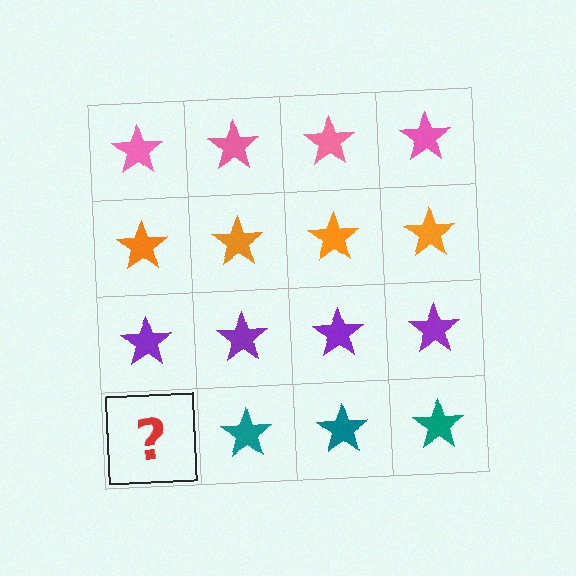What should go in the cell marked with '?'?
The missing cell should contain a teal star.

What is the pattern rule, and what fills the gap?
The rule is that each row has a consistent color. The gap should be filled with a teal star.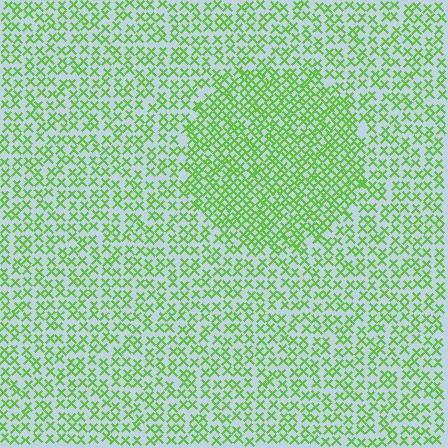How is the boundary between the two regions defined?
The boundary is defined by a change in element density (approximately 1.7x ratio). All elements are the same color, size, and shape.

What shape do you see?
I see a circle.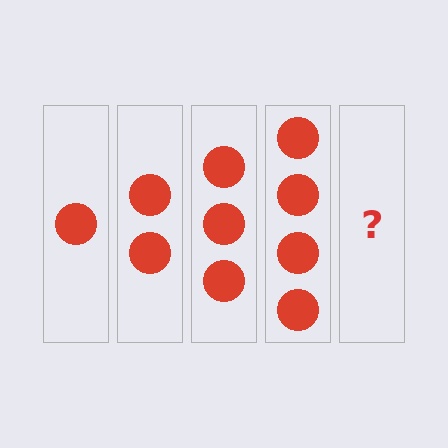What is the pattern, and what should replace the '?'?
The pattern is that each step adds one more circle. The '?' should be 5 circles.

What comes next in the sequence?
The next element should be 5 circles.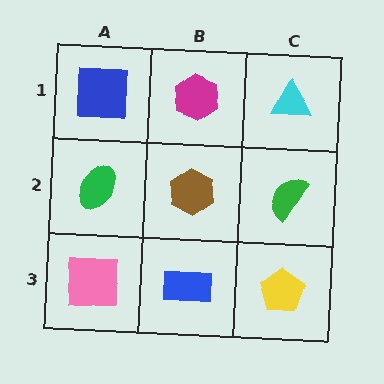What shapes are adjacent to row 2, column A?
A blue square (row 1, column A), a pink square (row 3, column A), a brown hexagon (row 2, column B).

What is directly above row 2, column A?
A blue square.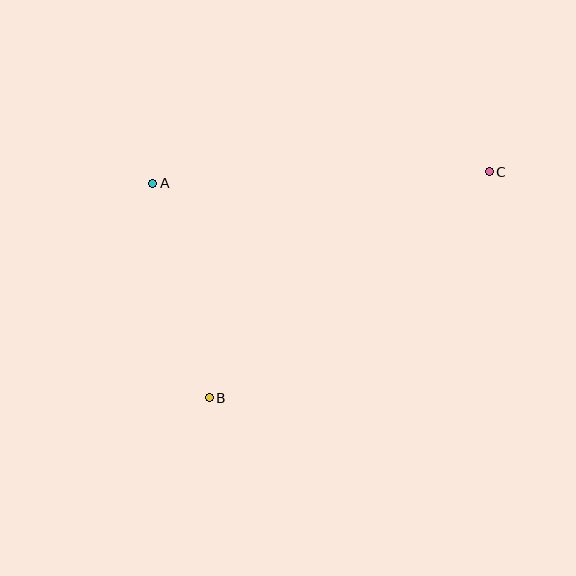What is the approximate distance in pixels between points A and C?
The distance between A and C is approximately 337 pixels.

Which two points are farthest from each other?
Points B and C are farthest from each other.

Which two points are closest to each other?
Points A and B are closest to each other.